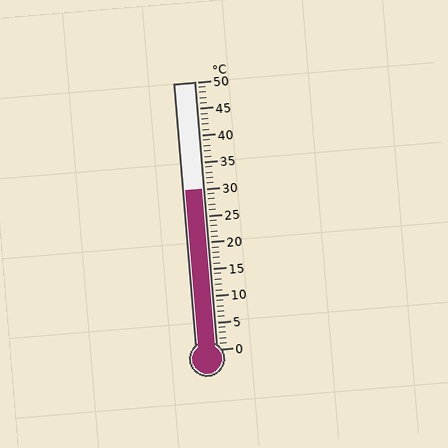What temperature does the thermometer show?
The thermometer shows approximately 30°C.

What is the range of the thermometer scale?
The thermometer scale ranges from 0°C to 50°C.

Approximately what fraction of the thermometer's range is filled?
The thermometer is filled to approximately 60% of its range.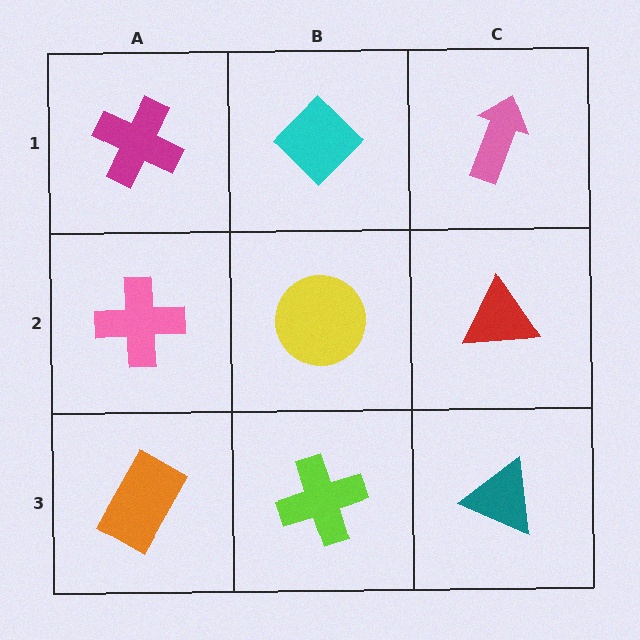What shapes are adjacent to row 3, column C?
A red triangle (row 2, column C), a lime cross (row 3, column B).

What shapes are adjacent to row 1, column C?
A red triangle (row 2, column C), a cyan diamond (row 1, column B).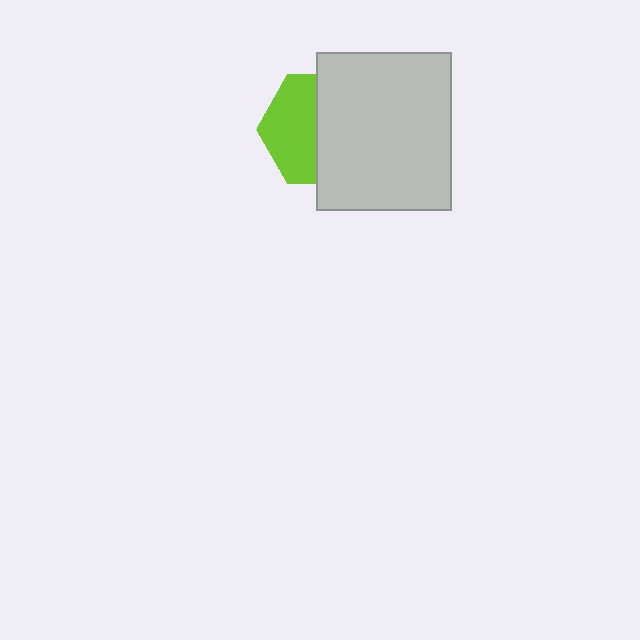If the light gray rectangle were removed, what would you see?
You would see the complete lime hexagon.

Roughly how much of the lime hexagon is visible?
About half of it is visible (roughly 46%).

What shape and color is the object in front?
The object in front is a light gray rectangle.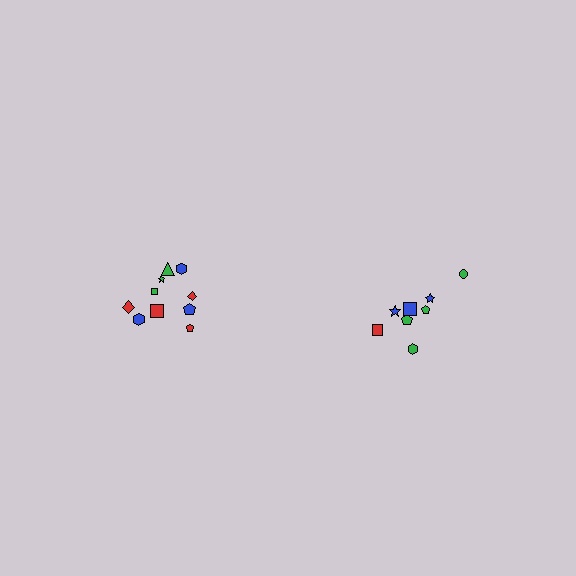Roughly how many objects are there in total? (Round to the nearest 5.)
Roughly 20 objects in total.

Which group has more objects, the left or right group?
The left group.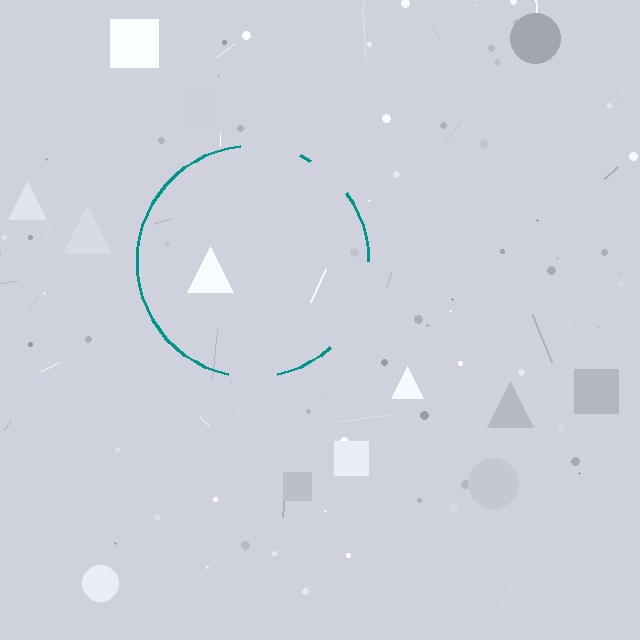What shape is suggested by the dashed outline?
The dashed outline suggests a circle.